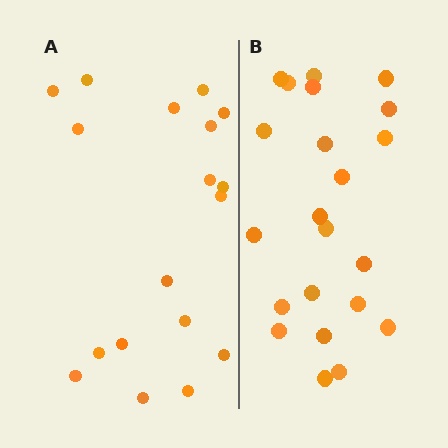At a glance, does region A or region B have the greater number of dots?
Region B (the right region) has more dots.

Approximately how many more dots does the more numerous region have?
Region B has about 4 more dots than region A.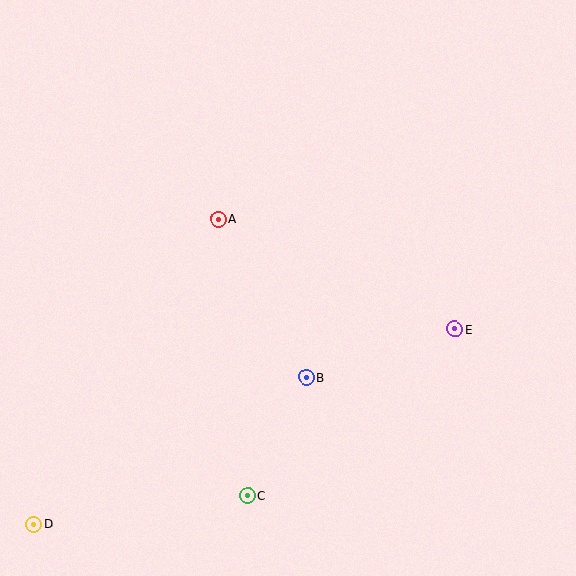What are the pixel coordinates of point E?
Point E is at (454, 329).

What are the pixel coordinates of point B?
Point B is at (306, 377).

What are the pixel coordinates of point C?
Point C is at (247, 496).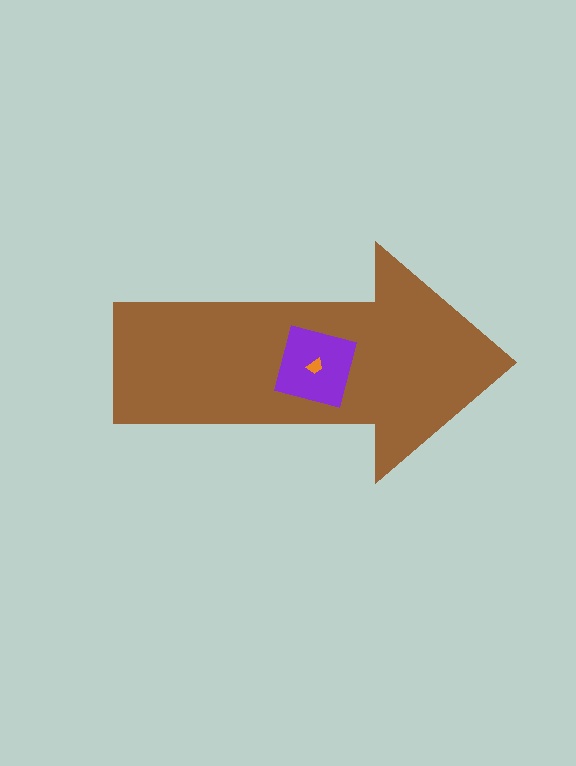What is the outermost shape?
The brown arrow.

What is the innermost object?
The orange trapezoid.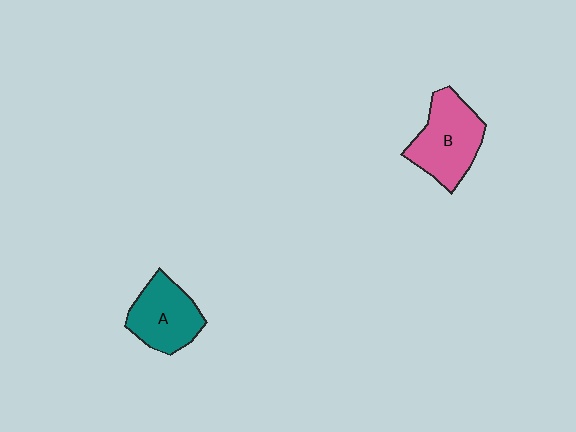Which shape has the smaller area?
Shape A (teal).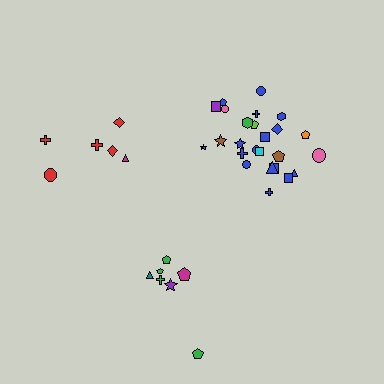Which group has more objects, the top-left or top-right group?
The top-right group.